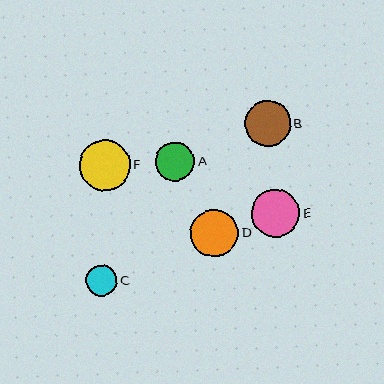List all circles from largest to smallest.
From largest to smallest: F, E, D, B, A, C.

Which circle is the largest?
Circle F is the largest with a size of approximately 51 pixels.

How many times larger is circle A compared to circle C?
Circle A is approximately 1.3 times the size of circle C.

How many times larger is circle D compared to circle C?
Circle D is approximately 1.5 times the size of circle C.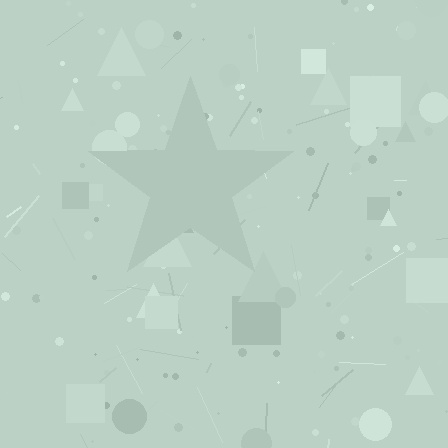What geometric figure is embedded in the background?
A star is embedded in the background.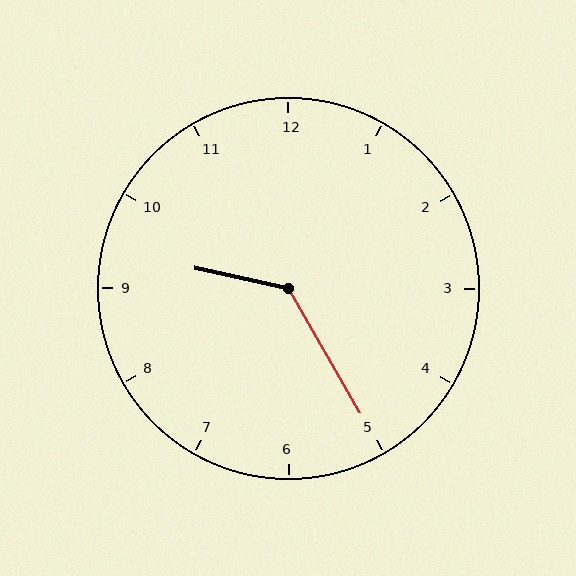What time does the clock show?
9:25.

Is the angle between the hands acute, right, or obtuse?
It is obtuse.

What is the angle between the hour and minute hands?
Approximately 132 degrees.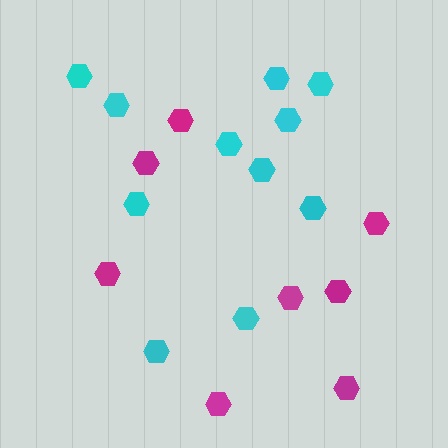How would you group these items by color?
There are 2 groups: one group of cyan hexagons (11) and one group of magenta hexagons (8).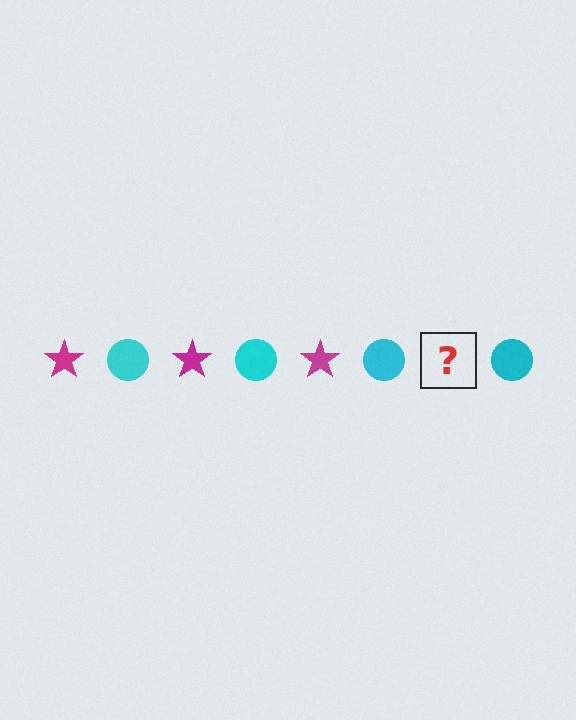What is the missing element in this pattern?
The missing element is a magenta star.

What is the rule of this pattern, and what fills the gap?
The rule is that the pattern alternates between magenta star and cyan circle. The gap should be filled with a magenta star.